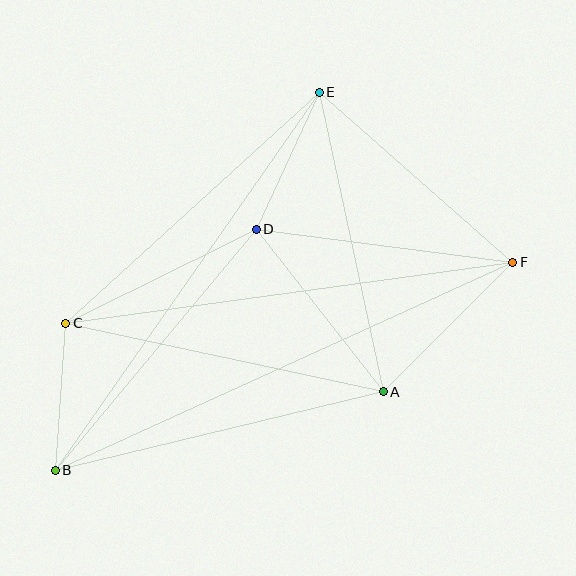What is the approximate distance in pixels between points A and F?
The distance between A and F is approximately 183 pixels.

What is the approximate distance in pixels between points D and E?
The distance between D and E is approximately 151 pixels.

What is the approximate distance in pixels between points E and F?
The distance between E and F is approximately 257 pixels.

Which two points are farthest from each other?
Points B and F are farthest from each other.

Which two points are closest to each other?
Points B and C are closest to each other.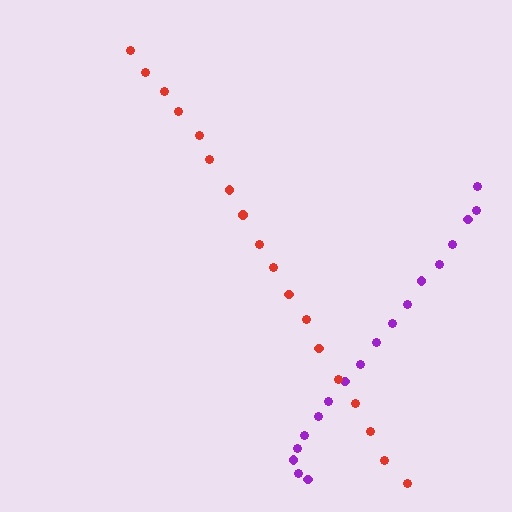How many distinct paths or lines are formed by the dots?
There are 2 distinct paths.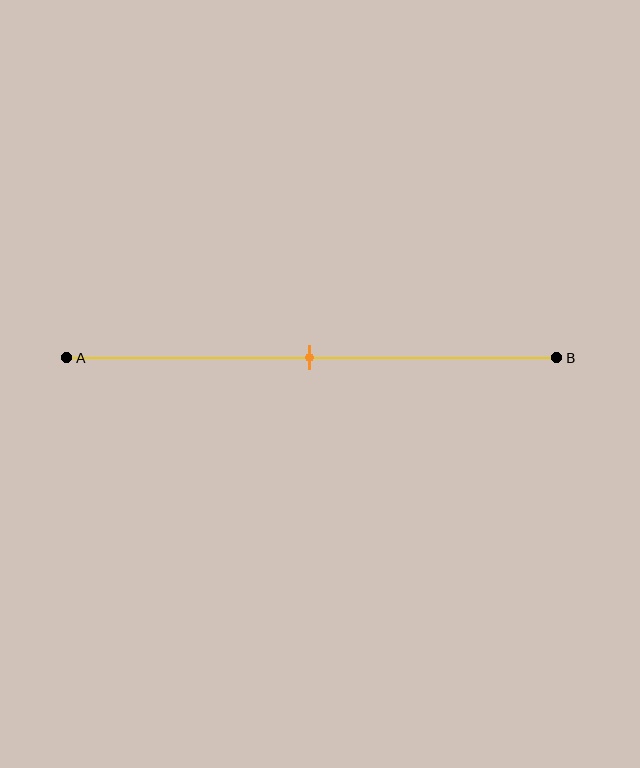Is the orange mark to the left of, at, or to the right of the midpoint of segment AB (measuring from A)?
The orange mark is approximately at the midpoint of segment AB.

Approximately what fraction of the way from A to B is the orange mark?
The orange mark is approximately 50% of the way from A to B.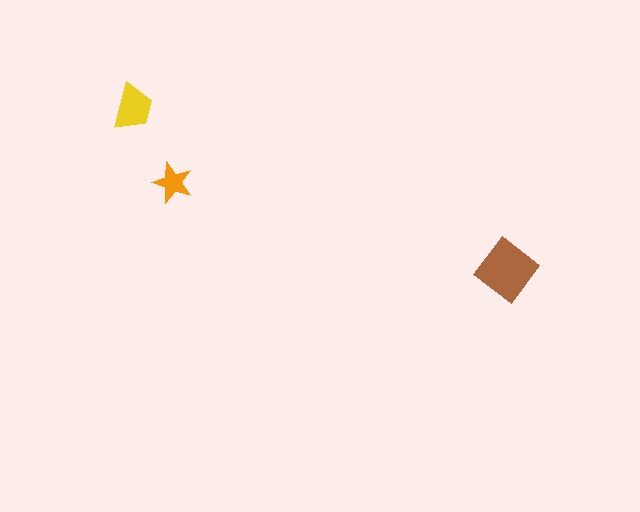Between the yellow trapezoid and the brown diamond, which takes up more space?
The brown diamond.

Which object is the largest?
The brown diamond.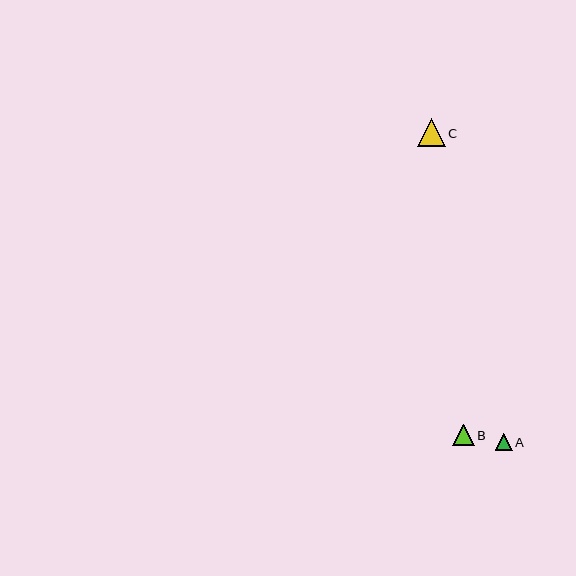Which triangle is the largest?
Triangle C is the largest with a size of approximately 28 pixels.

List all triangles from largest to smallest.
From largest to smallest: C, B, A.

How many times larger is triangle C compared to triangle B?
Triangle C is approximately 1.3 times the size of triangle B.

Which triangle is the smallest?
Triangle A is the smallest with a size of approximately 17 pixels.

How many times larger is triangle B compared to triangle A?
Triangle B is approximately 1.3 times the size of triangle A.